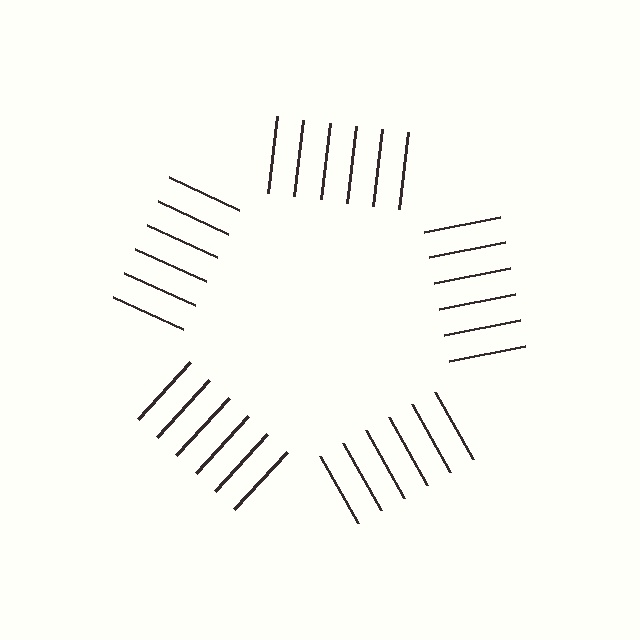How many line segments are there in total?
30 — 6 along each of the 5 edges.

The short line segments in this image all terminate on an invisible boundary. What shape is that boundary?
An illusory pentagon — the line segments terminate on its edges but no continuous stroke is drawn.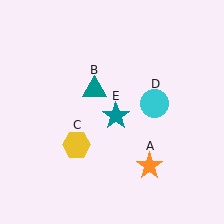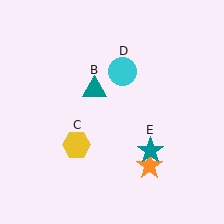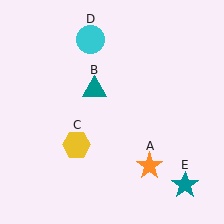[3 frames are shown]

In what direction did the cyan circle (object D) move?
The cyan circle (object D) moved up and to the left.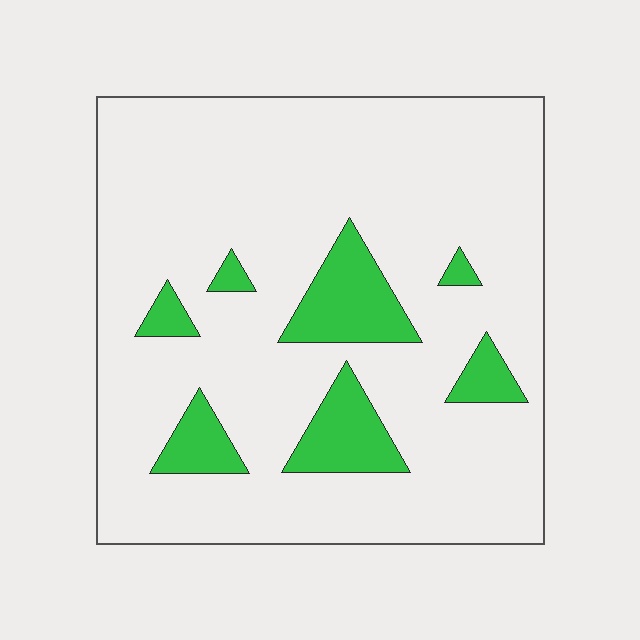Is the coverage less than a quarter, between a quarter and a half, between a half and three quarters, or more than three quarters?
Less than a quarter.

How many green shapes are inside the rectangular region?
7.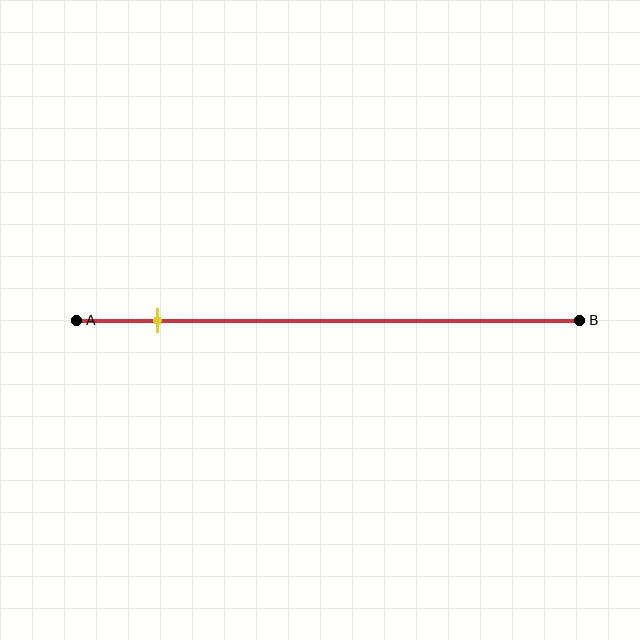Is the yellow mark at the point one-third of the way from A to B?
No, the mark is at about 15% from A, not at the 33% one-third point.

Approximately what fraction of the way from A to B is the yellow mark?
The yellow mark is approximately 15% of the way from A to B.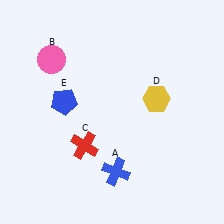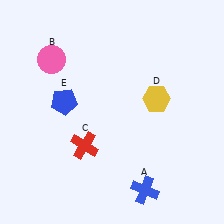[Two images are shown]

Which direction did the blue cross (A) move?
The blue cross (A) moved right.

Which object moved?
The blue cross (A) moved right.